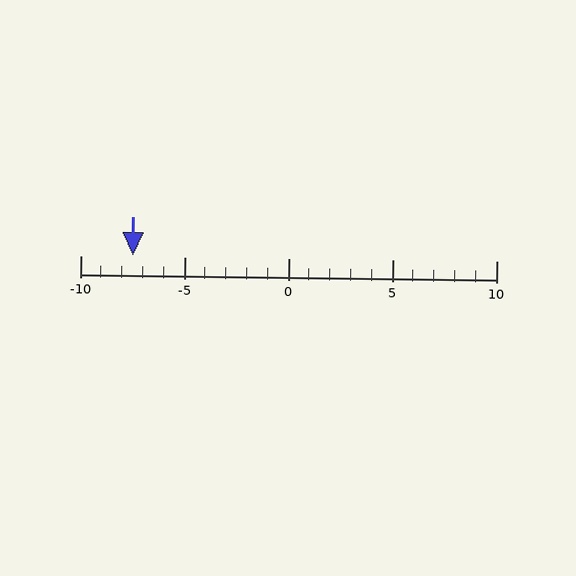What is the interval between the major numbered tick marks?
The major tick marks are spaced 5 units apart.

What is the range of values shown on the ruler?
The ruler shows values from -10 to 10.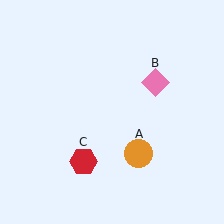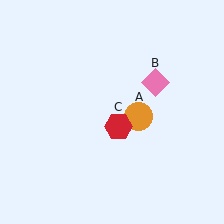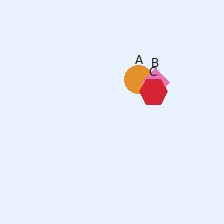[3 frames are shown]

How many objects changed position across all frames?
2 objects changed position: orange circle (object A), red hexagon (object C).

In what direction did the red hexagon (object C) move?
The red hexagon (object C) moved up and to the right.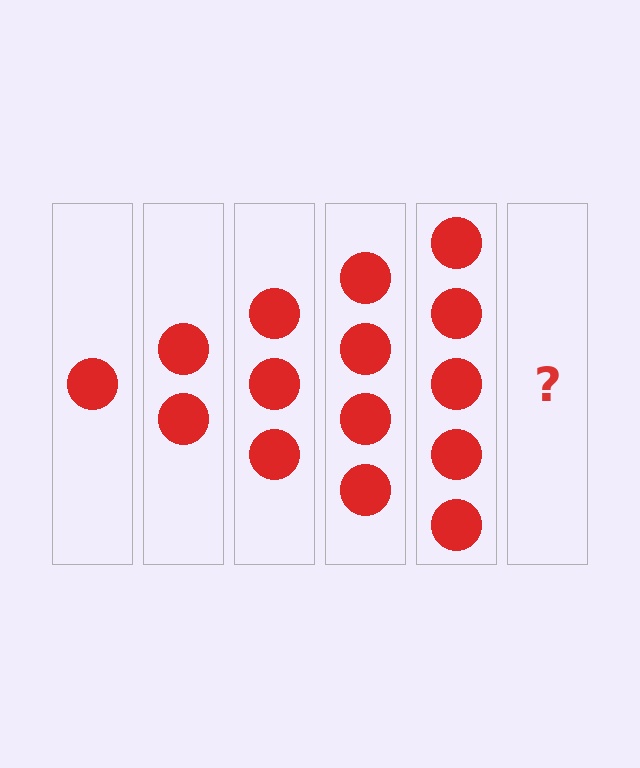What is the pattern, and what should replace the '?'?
The pattern is that each step adds one more circle. The '?' should be 6 circles.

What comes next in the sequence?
The next element should be 6 circles.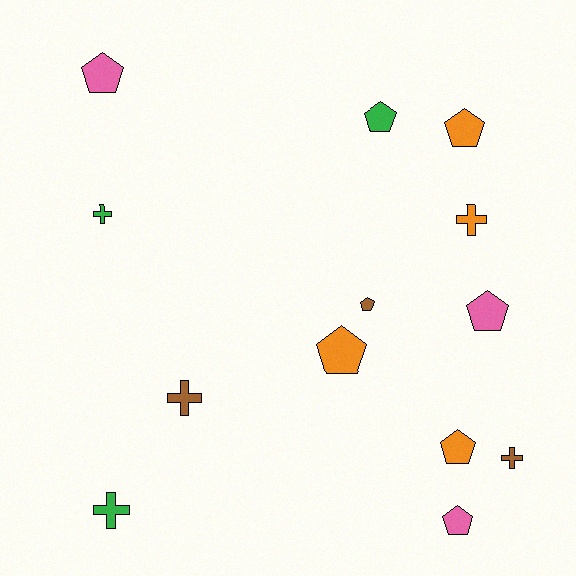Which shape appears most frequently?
Pentagon, with 8 objects.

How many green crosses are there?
There are 2 green crosses.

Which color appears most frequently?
Orange, with 4 objects.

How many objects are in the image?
There are 13 objects.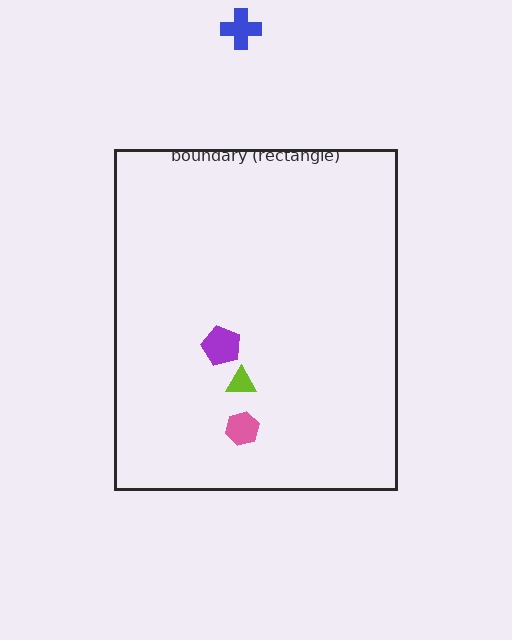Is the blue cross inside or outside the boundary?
Outside.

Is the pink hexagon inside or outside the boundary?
Inside.